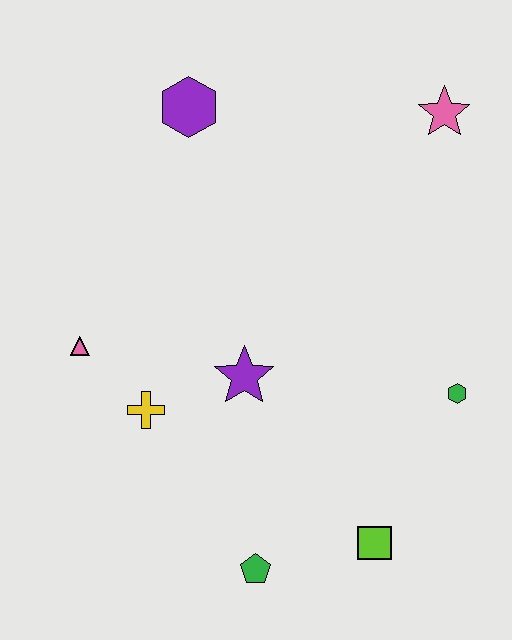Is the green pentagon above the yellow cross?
No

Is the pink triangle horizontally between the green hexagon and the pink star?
No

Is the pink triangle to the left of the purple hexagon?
Yes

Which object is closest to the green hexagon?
The lime square is closest to the green hexagon.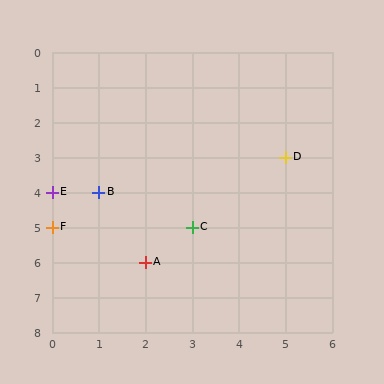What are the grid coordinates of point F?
Point F is at grid coordinates (0, 5).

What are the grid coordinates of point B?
Point B is at grid coordinates (1, 4).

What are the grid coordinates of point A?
Point A is at grid coordinates (2, 6).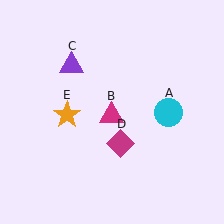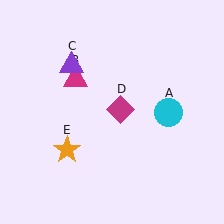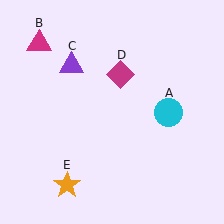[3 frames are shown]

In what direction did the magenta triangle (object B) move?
The magenta triangle (object B) moved up and to the left.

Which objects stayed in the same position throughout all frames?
Cyan circle (object A) and purple triangle (object C) remained stationary.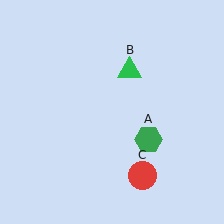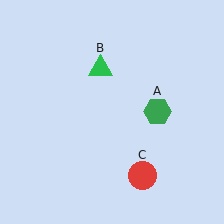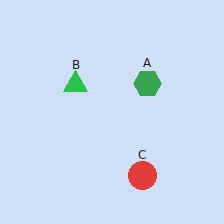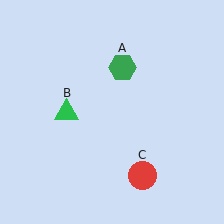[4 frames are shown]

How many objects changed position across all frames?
2 objects changed position: green hexagon (object A), green triangle (object B).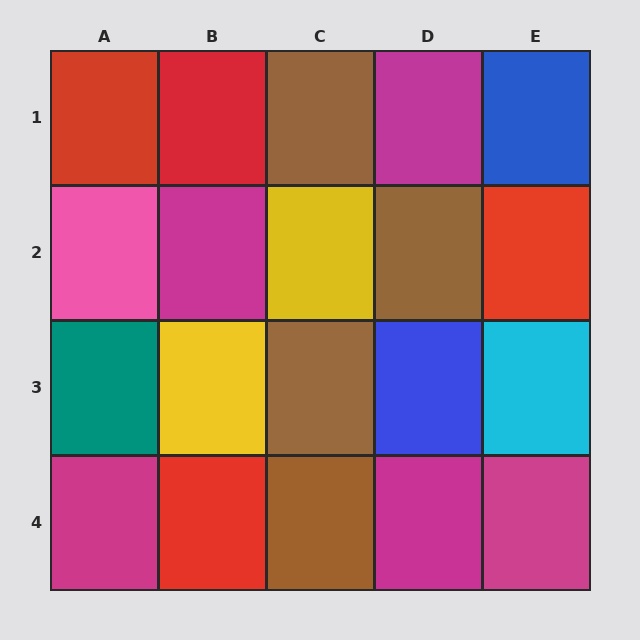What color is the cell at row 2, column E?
Red.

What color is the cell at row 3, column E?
Cyan.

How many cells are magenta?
5 cells are magenta.